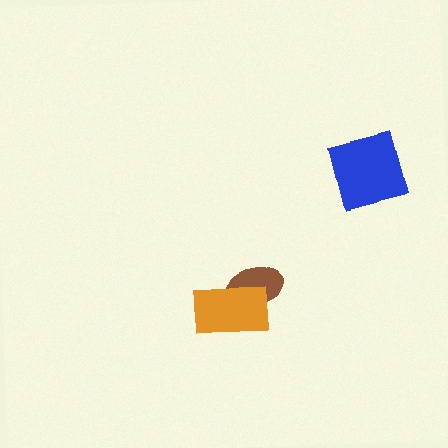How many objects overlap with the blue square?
0 objects overlap with the blue square.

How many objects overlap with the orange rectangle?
1 object overlaps with the orange rectangle.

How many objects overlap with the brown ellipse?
1 object overlaps with the brown ellipse.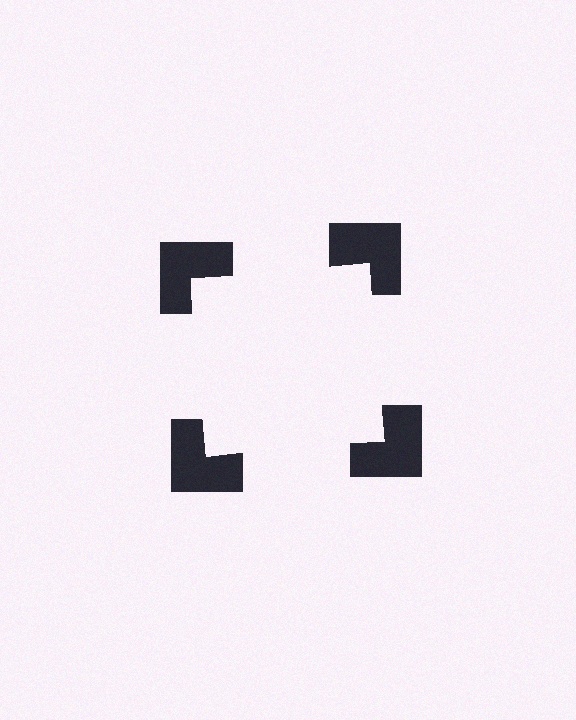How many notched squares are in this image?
There are 4 — one at each vertex of the illusory square.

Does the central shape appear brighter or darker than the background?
It typically appears slightly brighter than the background, even though no actual brightness change is drawn.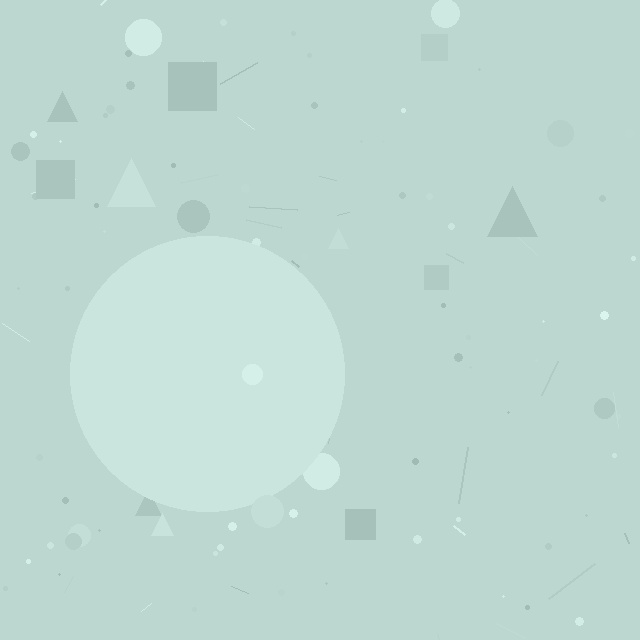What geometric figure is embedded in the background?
A circle is embedded in the background.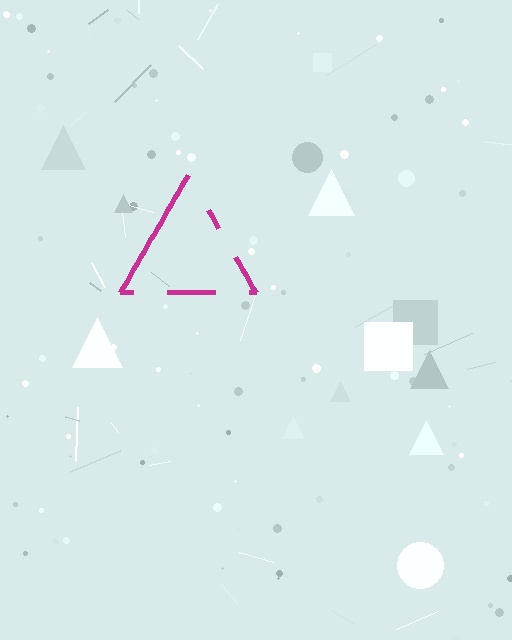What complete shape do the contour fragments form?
The contour fragments form a triangle.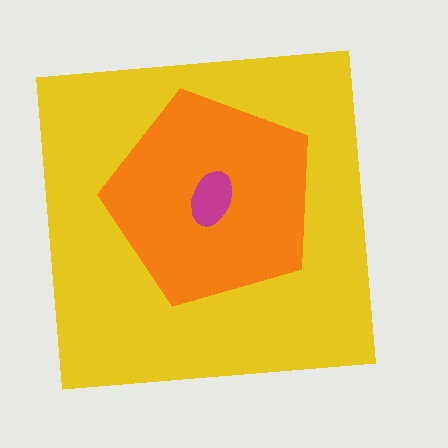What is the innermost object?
The magenta ellipse.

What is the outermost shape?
The yellow square.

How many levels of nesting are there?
3.